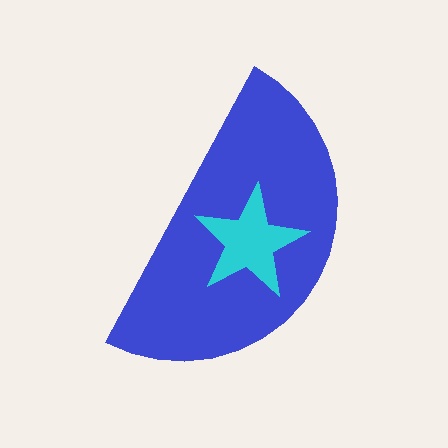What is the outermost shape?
The blue semicircle.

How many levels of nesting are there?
2.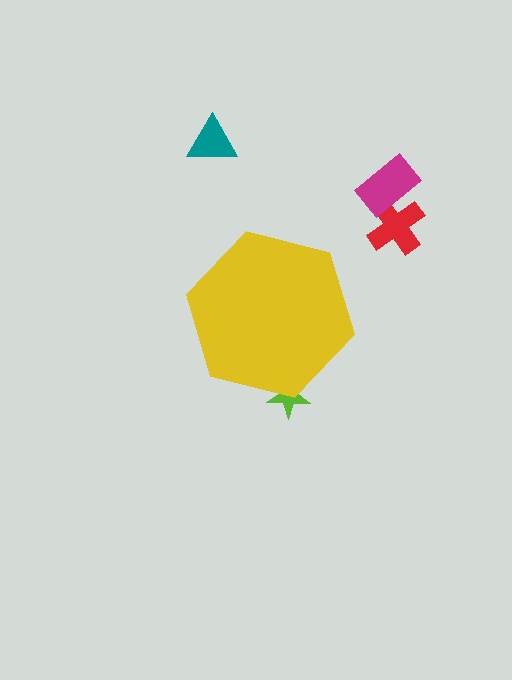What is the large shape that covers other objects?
A yellow hexagon.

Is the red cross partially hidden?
No, the red cross is fully visible.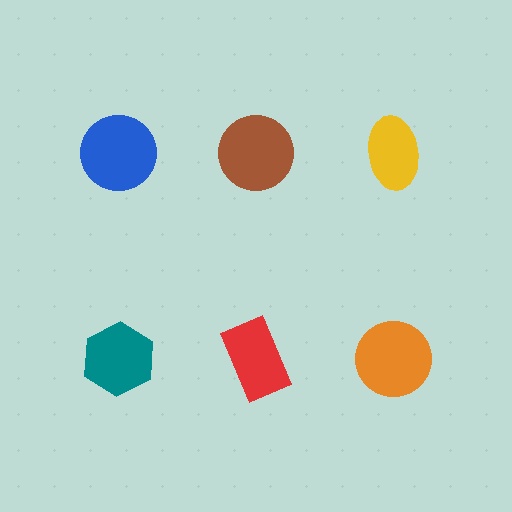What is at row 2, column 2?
A red rectangle.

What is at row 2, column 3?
An orange circle.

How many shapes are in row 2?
3 shapes.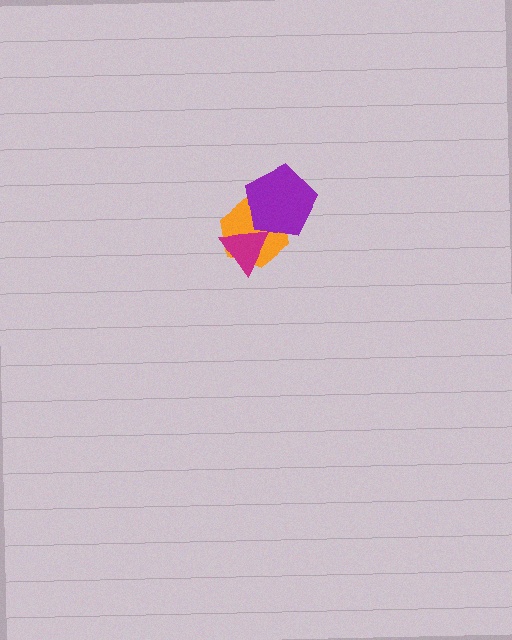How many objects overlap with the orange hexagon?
2 objects overlap with the orange hexagon.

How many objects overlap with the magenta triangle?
2 objects overlap with the magenta triangle.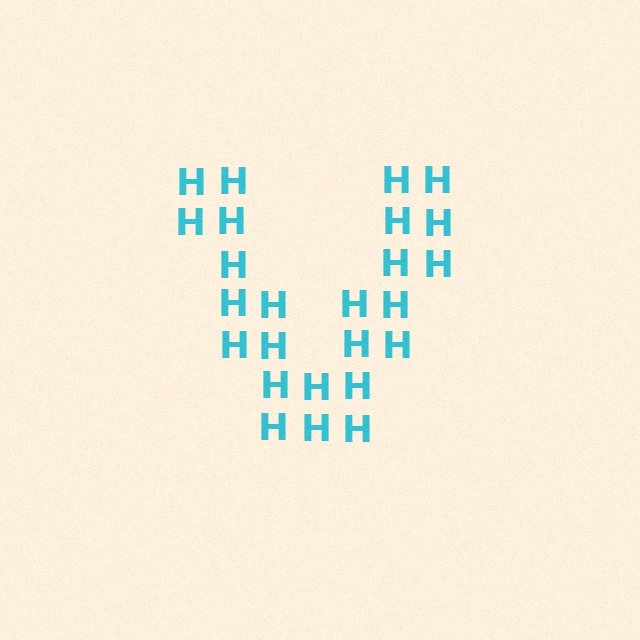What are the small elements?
The small elements are letter H's.